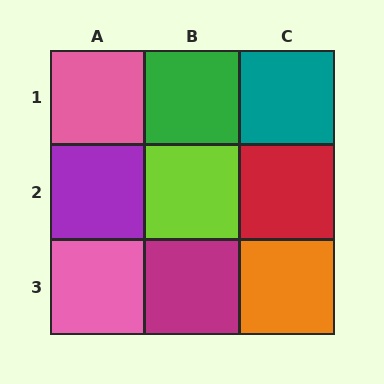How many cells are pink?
2 cells are pink.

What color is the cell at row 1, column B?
Green.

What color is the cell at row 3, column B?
Magenta.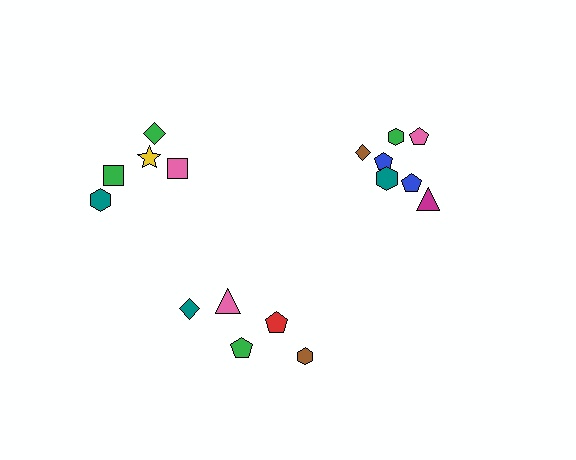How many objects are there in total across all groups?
There are 17 objects.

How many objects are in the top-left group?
There are 5 objects.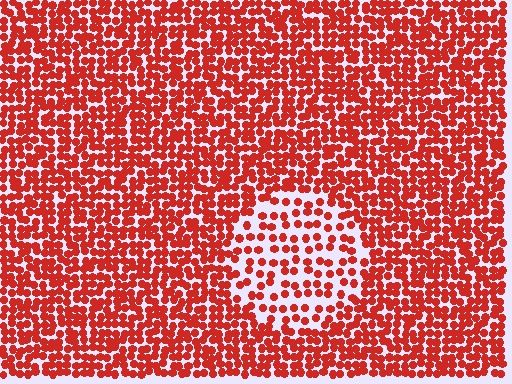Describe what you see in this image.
The image contains small red elements arranged at two different densities. A circle-shaped region is visible where the elements are less densely packed than the surrounding area.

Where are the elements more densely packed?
The elements are more densely packed outside the circle boundary.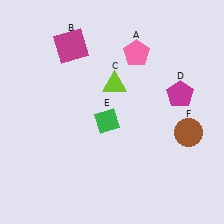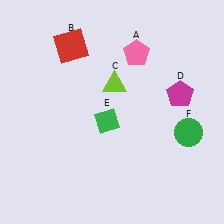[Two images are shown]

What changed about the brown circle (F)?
In Image 1, F is brown. In Image 2, it changed to green.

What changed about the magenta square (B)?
In Image 1, B is magenta. In Image 2, it changed to red.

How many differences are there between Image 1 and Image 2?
There are 2 differences between the two images.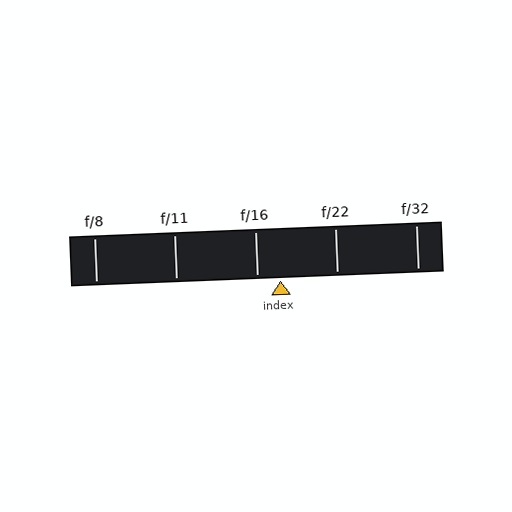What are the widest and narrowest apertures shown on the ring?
The widest aperture shown is f/8 and the narrowest is f/32.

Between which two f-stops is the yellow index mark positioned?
The index mark is between f/16 and f/22.